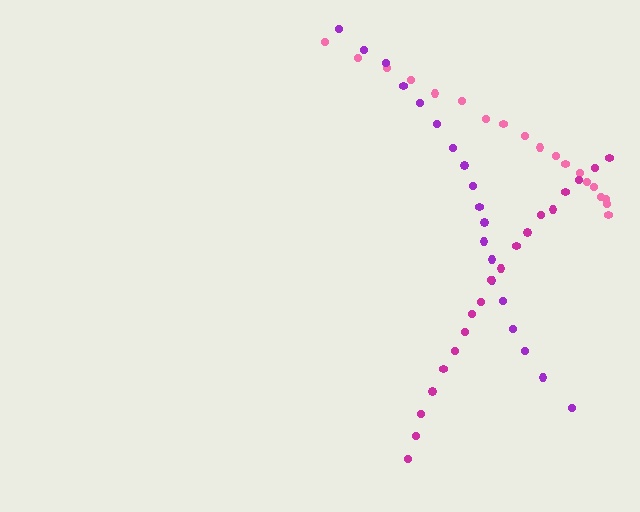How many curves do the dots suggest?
There are 3 distinct paths.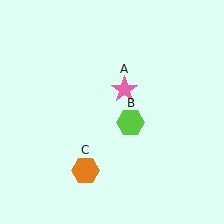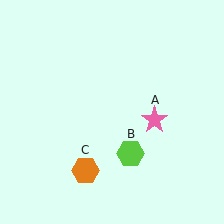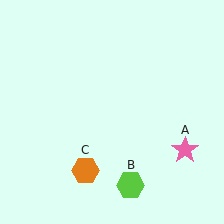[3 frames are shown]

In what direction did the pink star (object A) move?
The pink star (object A) moved down and to the right.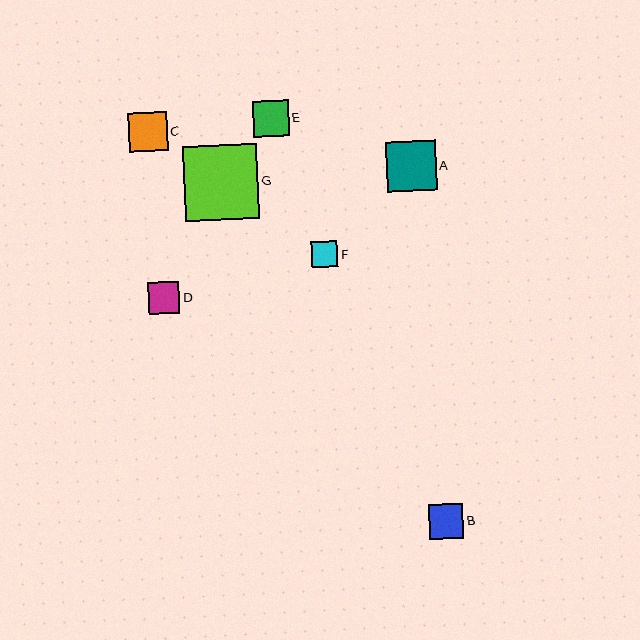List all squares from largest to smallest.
From largest to smallest: G, A, C, E, B, D, F.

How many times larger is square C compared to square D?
Square C is approximately 1.2 times the size of square D.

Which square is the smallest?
Square F is the smallest with a size of approximately 26 pixels.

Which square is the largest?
Square G is the largest with a size of approximately 74 pixels.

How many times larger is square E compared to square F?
Square E is approximately 1.4 times the size of square F.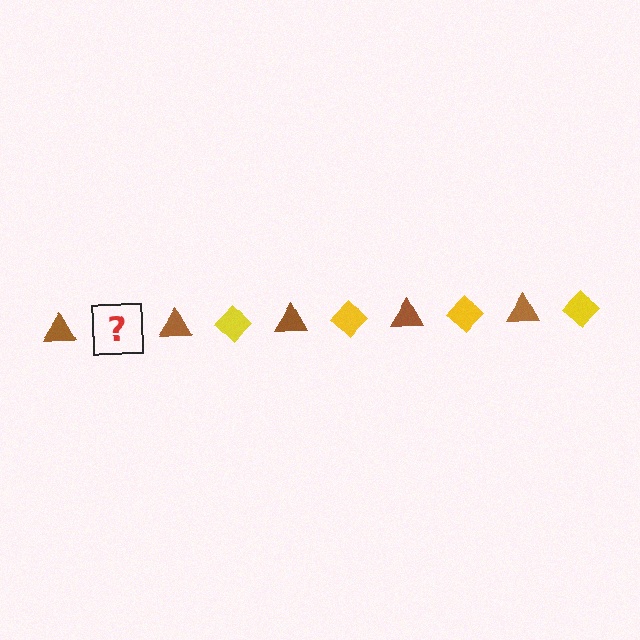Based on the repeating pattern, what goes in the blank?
The blank should be a yellow diamond.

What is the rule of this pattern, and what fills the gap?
The rule is that the pattern alternates between brown triangle and yellow diamond. The gap should be filled with a yellow diamond.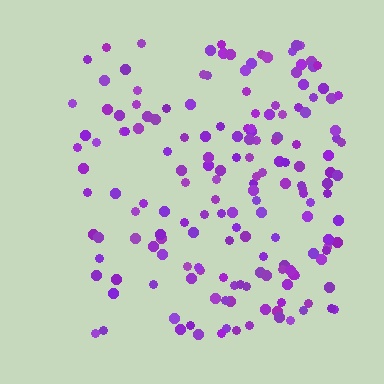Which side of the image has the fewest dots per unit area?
The left.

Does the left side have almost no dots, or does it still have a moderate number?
Still a moderate number, just noticeably fewer than the right.